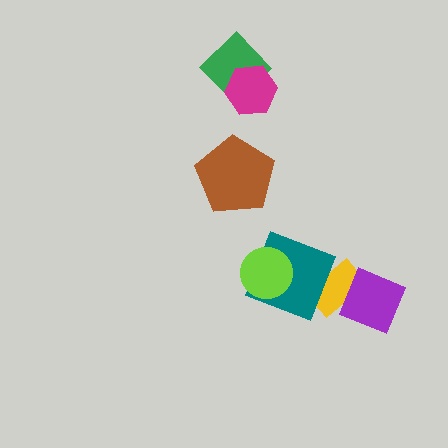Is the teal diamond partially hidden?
Yes, it is partially covered by another shape.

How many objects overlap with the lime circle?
1 object overlaps with the lime circle.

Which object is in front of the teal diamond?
The lime circle is in front of the teal diamond.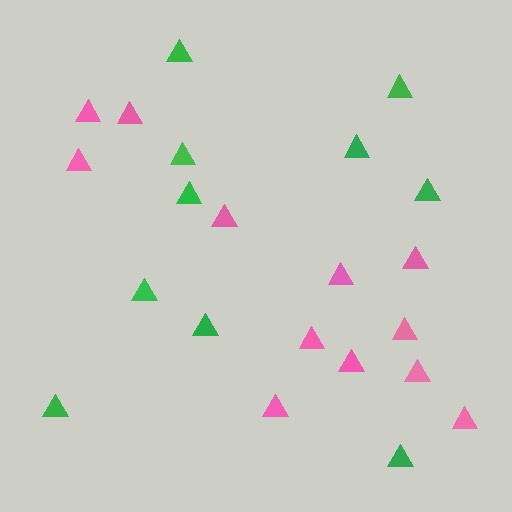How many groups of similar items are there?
There are 2 groups: one group of green triangles (10) and one group of pink triangles (12).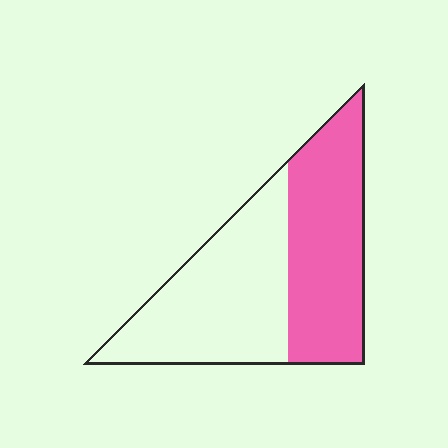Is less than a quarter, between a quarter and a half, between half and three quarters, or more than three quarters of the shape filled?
Between a quarter and a half.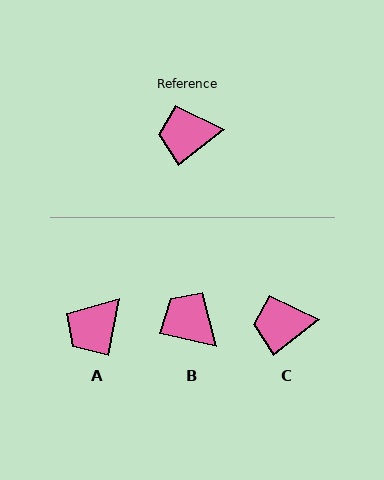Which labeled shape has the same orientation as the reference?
C.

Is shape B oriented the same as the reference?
No, it is off by about 50 degrees.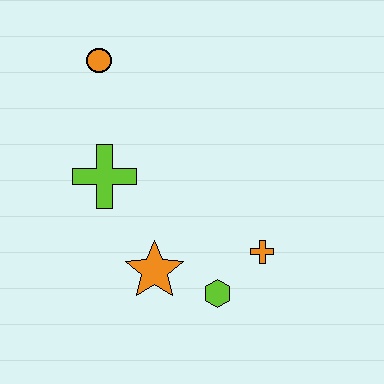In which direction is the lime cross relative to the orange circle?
The lime cross is below the orange circle.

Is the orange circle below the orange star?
No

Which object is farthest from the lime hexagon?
The orange circle is farthest from the lime hexagon.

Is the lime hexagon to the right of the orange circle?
Yes